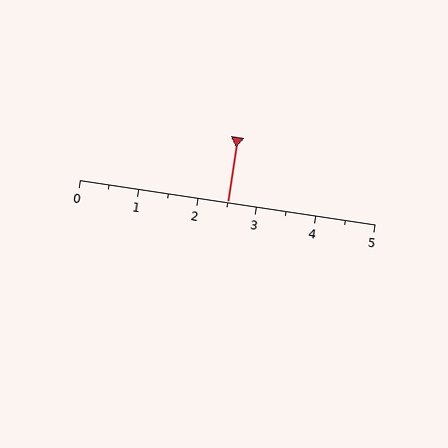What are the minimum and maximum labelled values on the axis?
The axis runs from 0 to 5.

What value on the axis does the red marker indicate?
The marker indicates approximately 2.5.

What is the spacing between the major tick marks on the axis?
The major ticks are spaced 1 apart.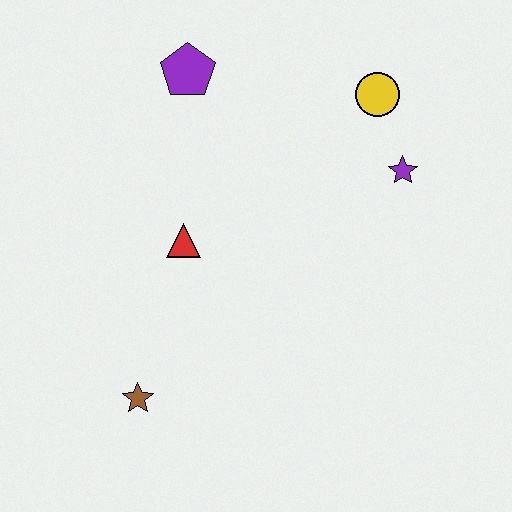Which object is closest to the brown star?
The red triangle is closest to the brown star.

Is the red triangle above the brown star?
Yes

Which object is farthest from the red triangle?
The yellow circle is farthest from the red triangle.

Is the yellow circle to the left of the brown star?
No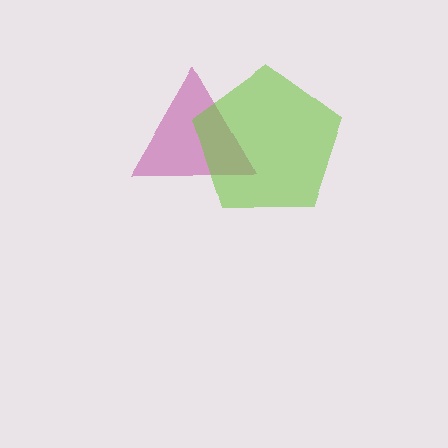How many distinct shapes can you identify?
There are 2 distinct shapes: a magenta triangle, a lime pentagon.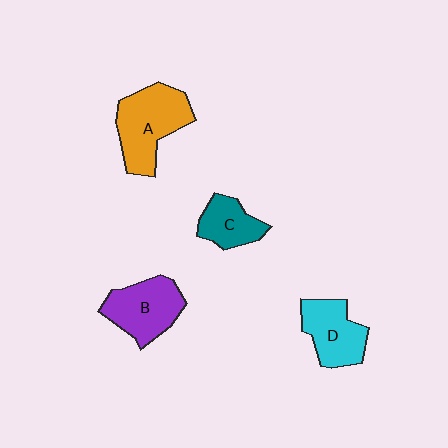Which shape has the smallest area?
Shape C (teal).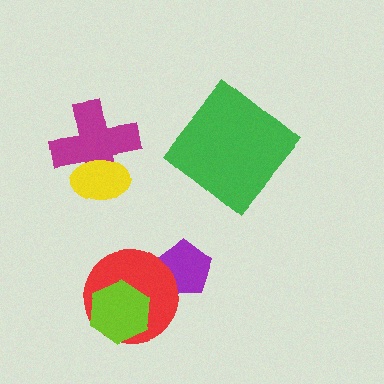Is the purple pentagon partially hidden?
Yes, it is partially covered by another shape.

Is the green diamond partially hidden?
No, no other shape covers it.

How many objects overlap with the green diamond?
0 objects overlap with the green diamond.